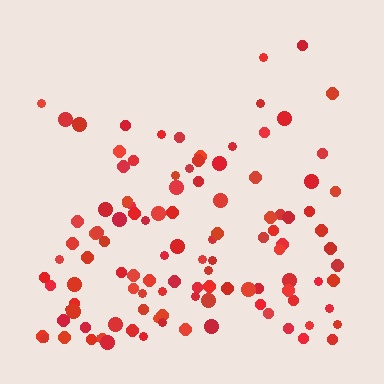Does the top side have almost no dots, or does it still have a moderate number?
Still a moderate number, just noticeably fewer than the bottom.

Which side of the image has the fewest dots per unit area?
The top.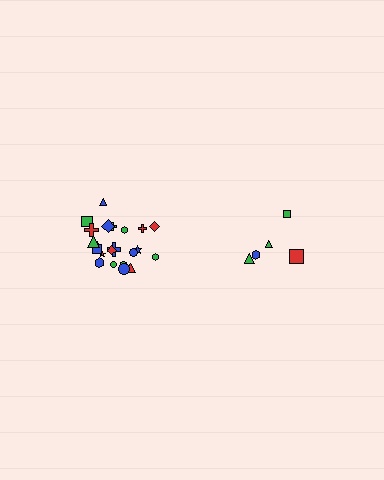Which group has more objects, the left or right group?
The left group.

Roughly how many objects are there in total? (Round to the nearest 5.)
Roughly 25 objects in total.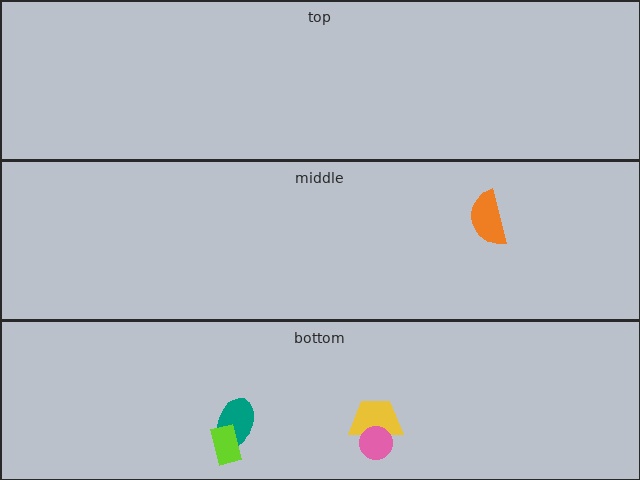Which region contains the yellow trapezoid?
The bottom region.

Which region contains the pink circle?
The bottom region.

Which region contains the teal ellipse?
The bottom region.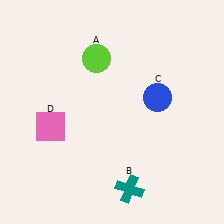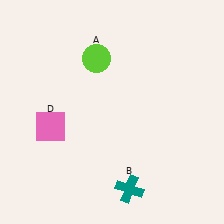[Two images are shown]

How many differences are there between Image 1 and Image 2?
There is 1 difference between the two images.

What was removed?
The blue circle (C) was removed in Image 2.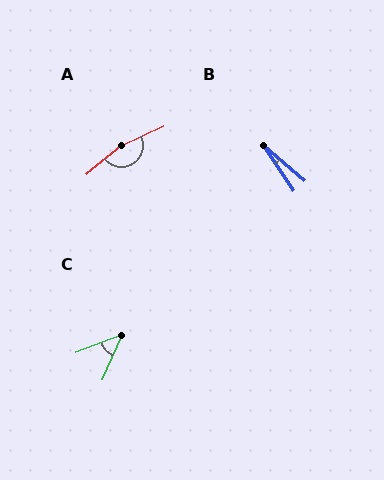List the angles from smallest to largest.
B (16°), C (46°), A (165°).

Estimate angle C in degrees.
Approximately 46 degrees.